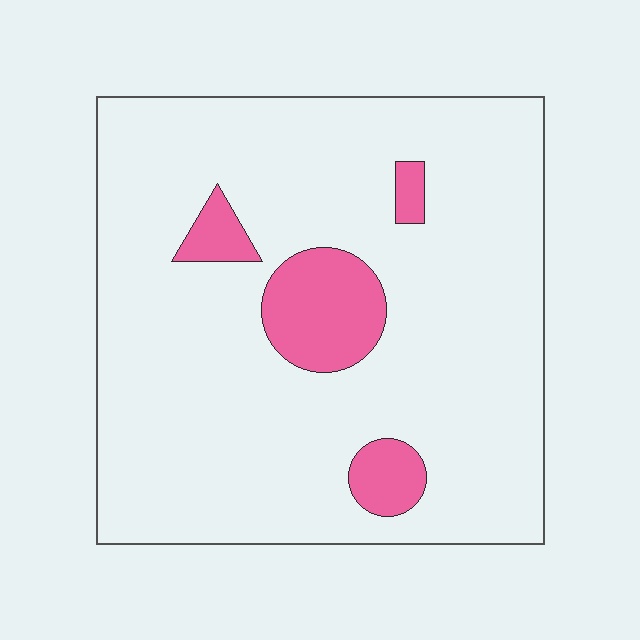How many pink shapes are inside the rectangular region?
4.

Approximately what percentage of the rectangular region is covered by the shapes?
Approximately 10%.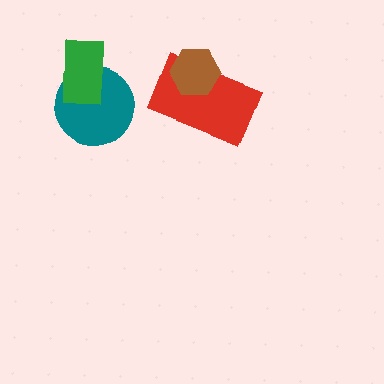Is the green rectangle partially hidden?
No, no other shape covers it.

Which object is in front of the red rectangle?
The brown hexagon is in front of the red rectangle.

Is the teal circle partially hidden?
Yes, it is partially covered by another shape.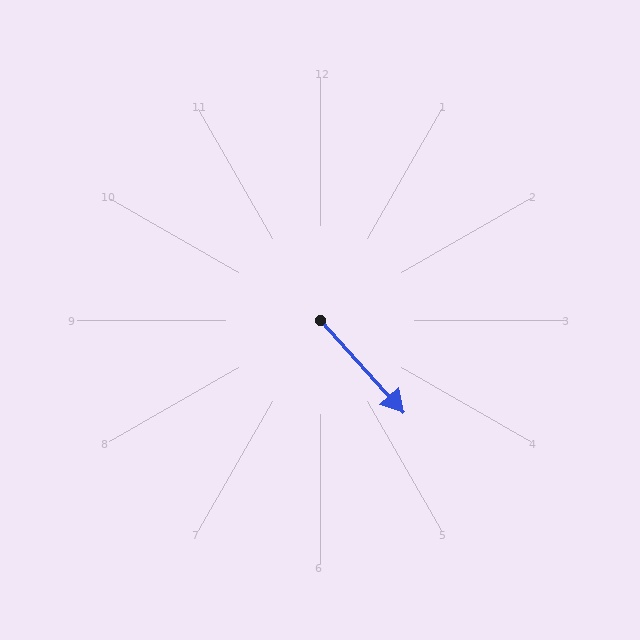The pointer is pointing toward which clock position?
Roughly 5 o'clock.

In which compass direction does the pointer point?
Southeast.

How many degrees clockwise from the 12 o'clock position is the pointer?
Approximately 138 degrees.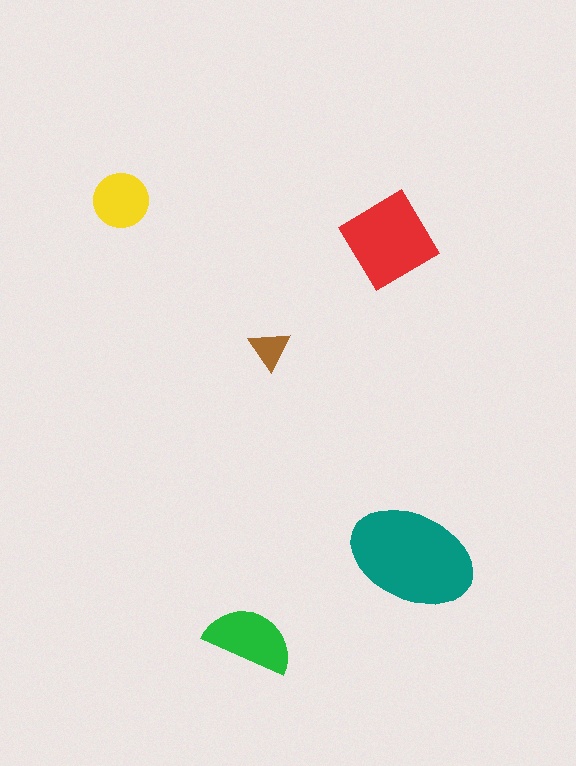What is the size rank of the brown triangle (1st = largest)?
5th.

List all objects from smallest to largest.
The brown triangle, the yellow circle, the green semicircle, the red diamond, the teal ellipse.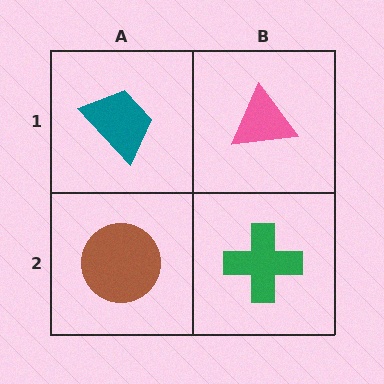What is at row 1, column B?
A pink triangle.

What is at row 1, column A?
A teal trapezoid.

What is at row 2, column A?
A brown circle.